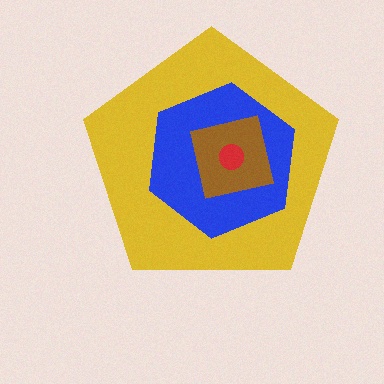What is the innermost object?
The red circle.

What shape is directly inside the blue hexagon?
The brown square.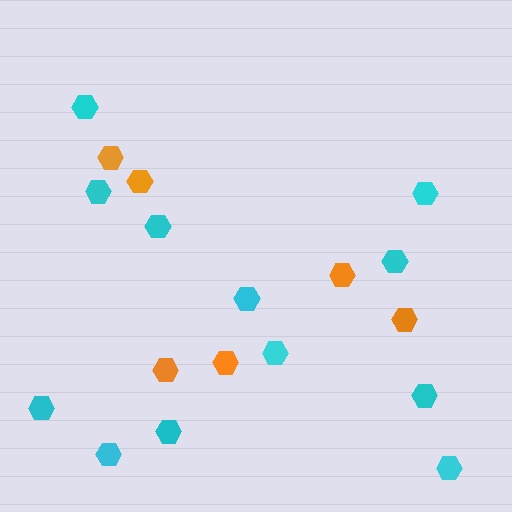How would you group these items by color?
There are 2 groups: one group of orange hexagons (6) and one group of cyan hexagons (12).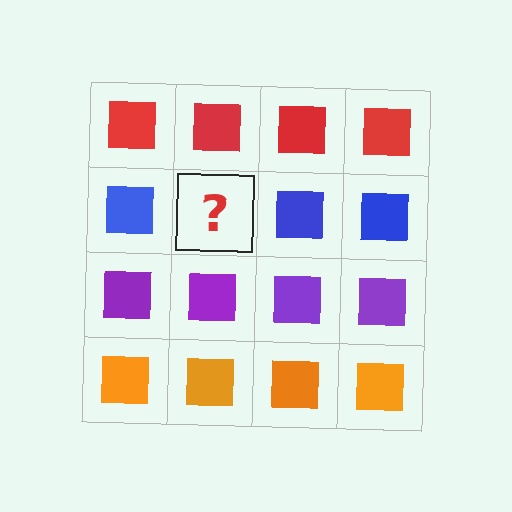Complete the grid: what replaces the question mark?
The question mark should be replaced with a blue square.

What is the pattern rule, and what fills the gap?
The rule is that each row has a consistent color. The gap should be filled with a blue square.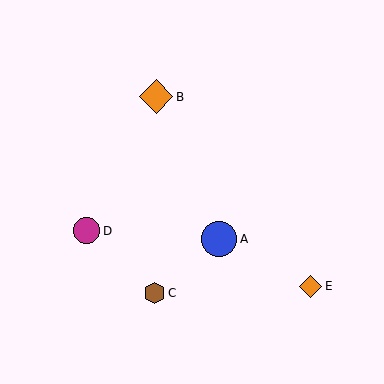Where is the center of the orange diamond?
The center of the orange diamond is at (156, 97).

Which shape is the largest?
The blue circle (labeled A) is the largest.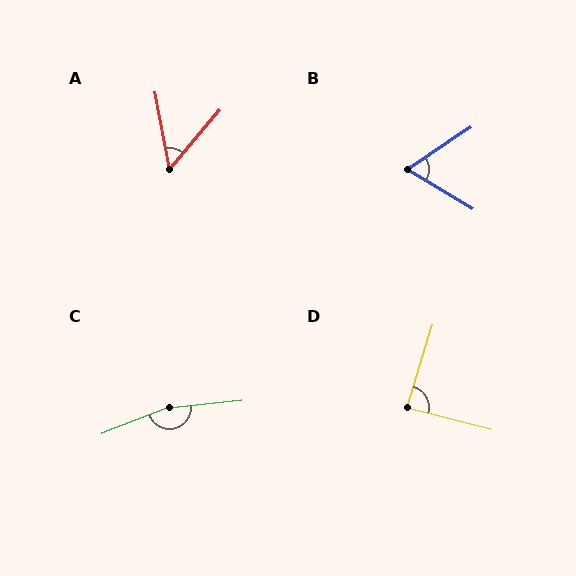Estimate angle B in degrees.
Approximately 65 degrees.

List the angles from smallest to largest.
A (51°), B (65°), D (87°), C (164°).